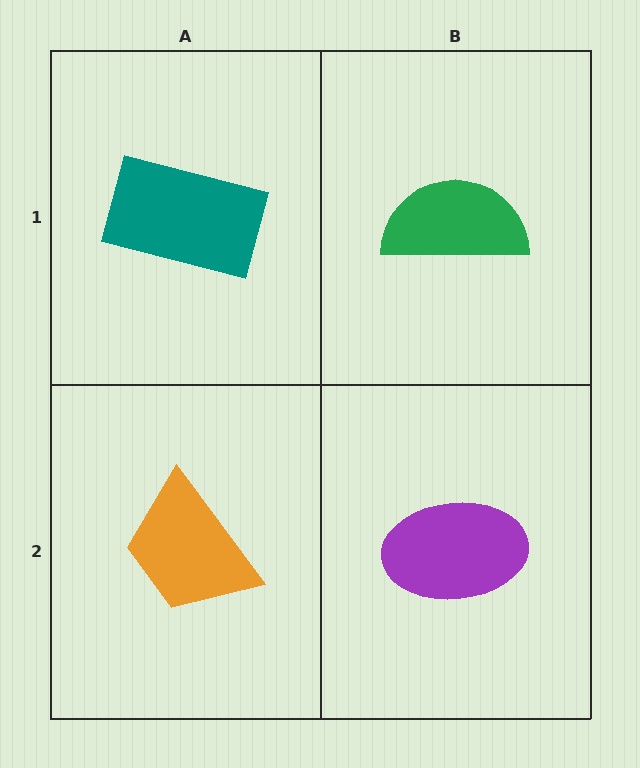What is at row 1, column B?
A green semicircle.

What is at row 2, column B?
A purple ellipse.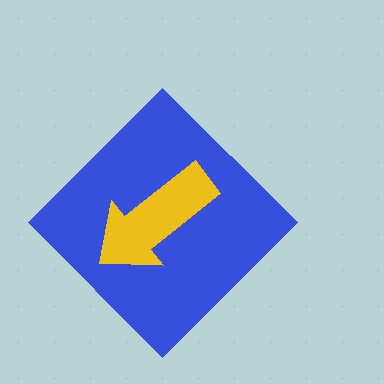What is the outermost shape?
The blue diamond.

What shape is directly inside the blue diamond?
The yellow arrow.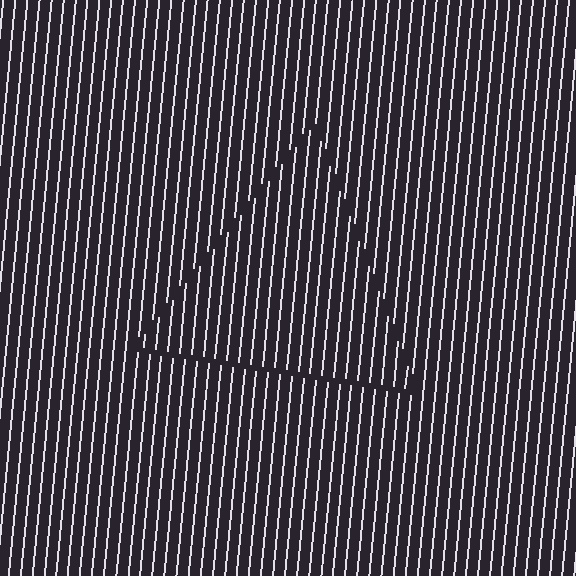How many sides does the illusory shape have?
3 sides — the line-ends trace a triangle.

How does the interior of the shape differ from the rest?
The interior of the shape contains the same grating, shifted by half a period — the contour is defined by the phase discontinuity where line-ends from the inner and outer gratings abut.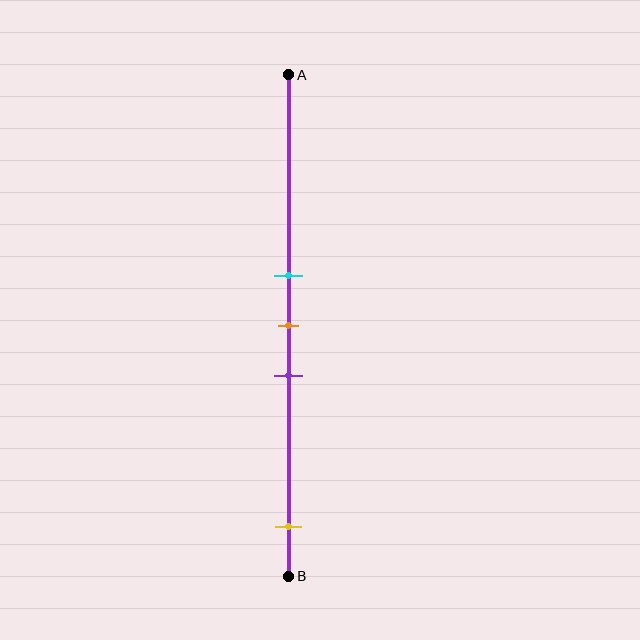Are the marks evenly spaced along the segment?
No, the marks are not evenly spaced.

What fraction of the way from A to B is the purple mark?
The purple mark is approximately 60% (0.6) of the way from A to B.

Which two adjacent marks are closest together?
The cyan and orange marks are the closest adjacent pair.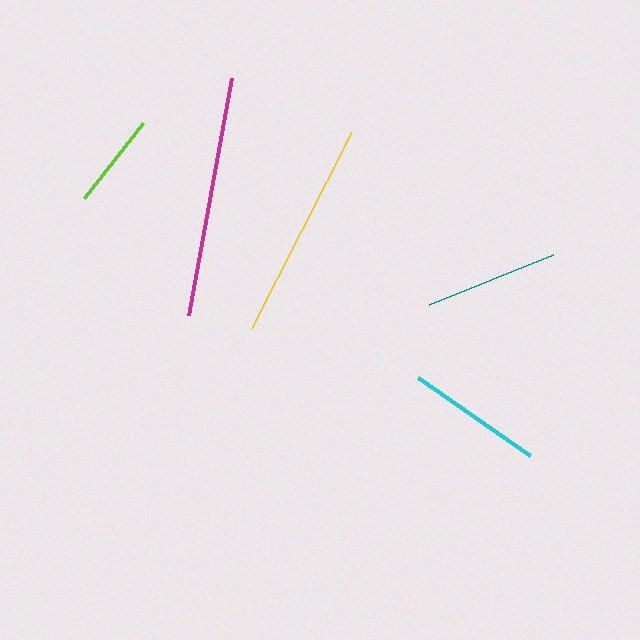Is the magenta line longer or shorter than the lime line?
The magenta line is longer than the lime line.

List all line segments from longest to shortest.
From longest to shortest: magenta, yellow, cyan, teal, lime.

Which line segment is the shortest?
The lime line is the shortest at approximately 96 pixels.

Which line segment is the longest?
The magenta line is the longest at approximately 241 pixels.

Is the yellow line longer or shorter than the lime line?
The yellow line is longer than the lime line.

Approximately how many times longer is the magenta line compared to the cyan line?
The magenta line is approximately 1.8 times the length of the cyan line.